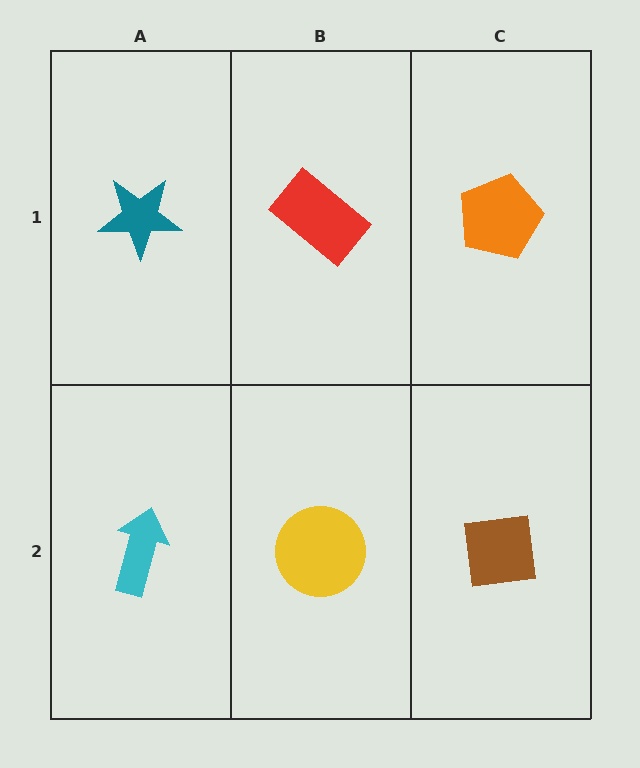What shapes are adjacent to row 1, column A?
A cyan arrow (row 2, column A), a red rectangle (row 1, column B).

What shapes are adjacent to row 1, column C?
A brown square (row 2, column C), a red rectangle (row 1, column B).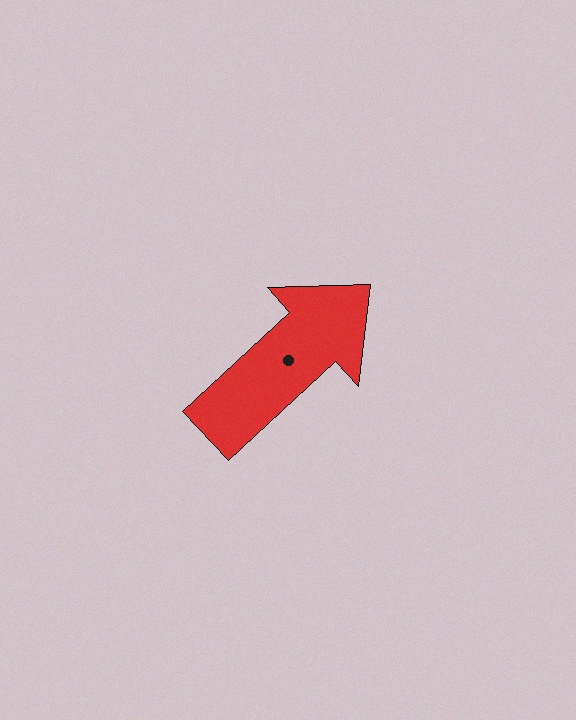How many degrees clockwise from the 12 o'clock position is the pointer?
Approximately 47 degrees.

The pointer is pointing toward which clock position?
Roughly 2 o'clock.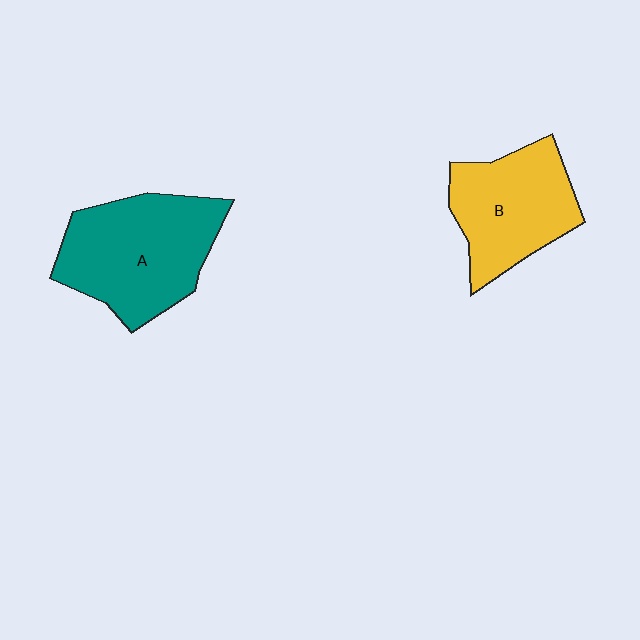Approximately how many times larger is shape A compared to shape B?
Approximately 1.2 times.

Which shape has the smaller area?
Shape B (yellow).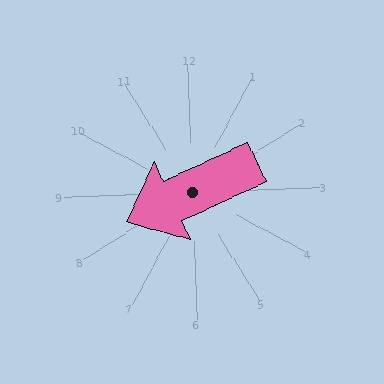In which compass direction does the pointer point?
Southwest.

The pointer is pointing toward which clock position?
Roughly 8 o'clock.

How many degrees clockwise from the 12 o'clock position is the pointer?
Approximately 247 degrees.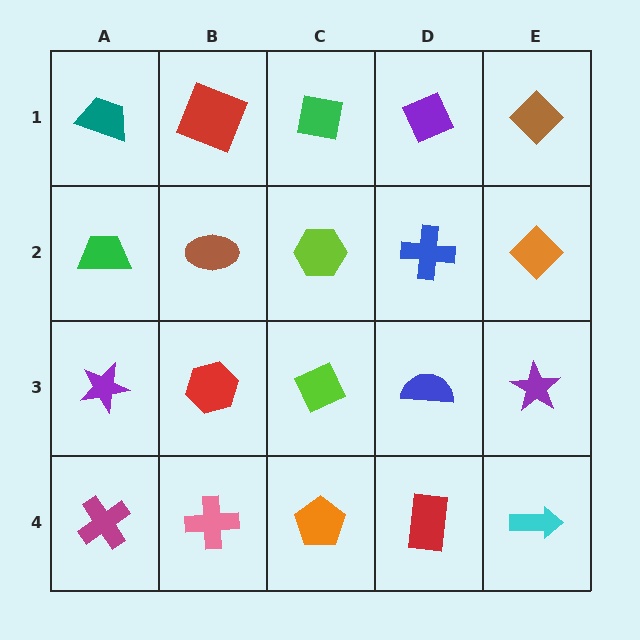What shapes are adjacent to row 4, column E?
A purple star (row 3, column E), a red rectangle (row 4, column D).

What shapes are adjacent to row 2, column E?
A brown diamond (row 1, column E), a purple star (row 3, column E), a blue cross (row 2, column D).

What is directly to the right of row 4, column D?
A cyan arrow.